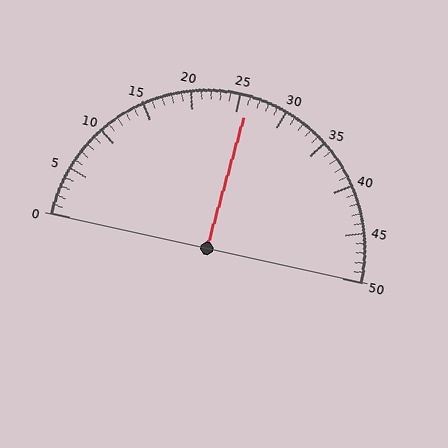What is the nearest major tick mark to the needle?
The nearest major tick mark is 25.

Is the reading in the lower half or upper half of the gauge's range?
The reading is in the upper half of the range (0 to 50).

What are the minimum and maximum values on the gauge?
The gauge ranges from 0 to 50.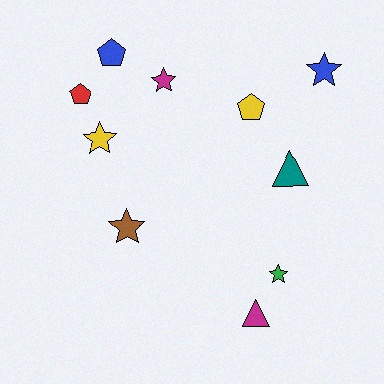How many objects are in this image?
There are 10 objects.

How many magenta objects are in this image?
There are 2 magenta objects.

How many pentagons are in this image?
There are 3 pentagons.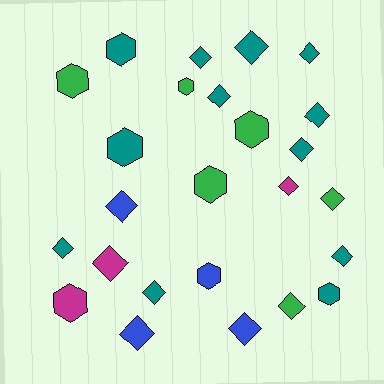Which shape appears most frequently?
Diamond, with 16 objects.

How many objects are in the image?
There are 25 objects.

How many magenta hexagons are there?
There is 1 magenta hexagon.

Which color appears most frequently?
Teal, with 12 objects.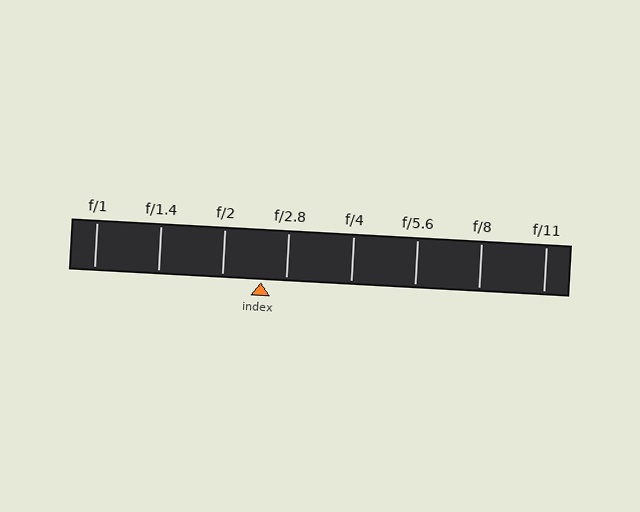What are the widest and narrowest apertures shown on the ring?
The widest aperture shown is f/1 and the narrowest is f/11.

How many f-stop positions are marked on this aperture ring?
There are 8 f-stop positions marked.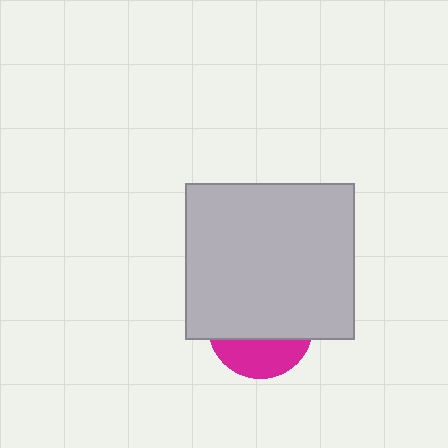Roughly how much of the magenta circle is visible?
A small part of it is visible (roughly 34%).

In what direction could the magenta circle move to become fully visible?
The magenta circle could move down. That would shift it out from behind the light gray rectangle entirely.